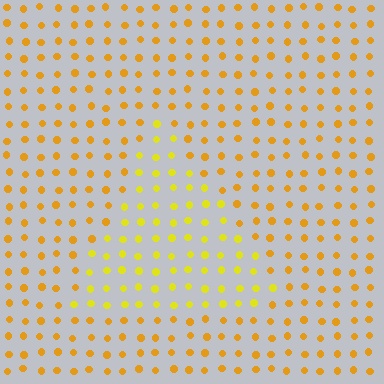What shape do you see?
I see a triangle.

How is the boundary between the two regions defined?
The boundary is defined purely by a slight shift in hue (about 23 degrees). Spacing, size, and orientation are identical on both sides.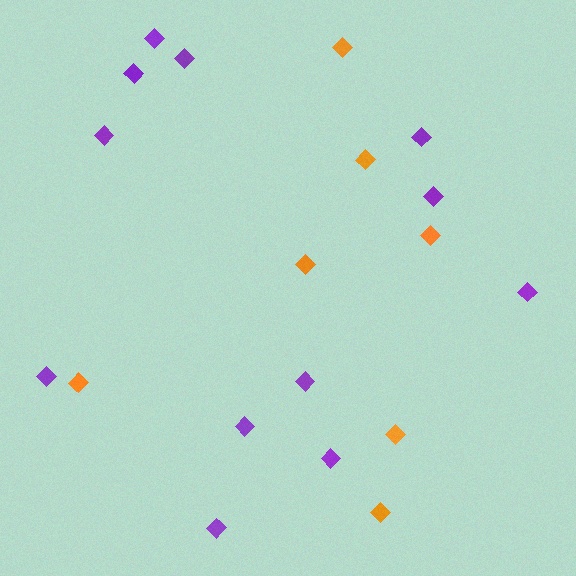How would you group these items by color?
There are 2 groups: one group of orange diamonds (7) and one group of purple diamonds (12).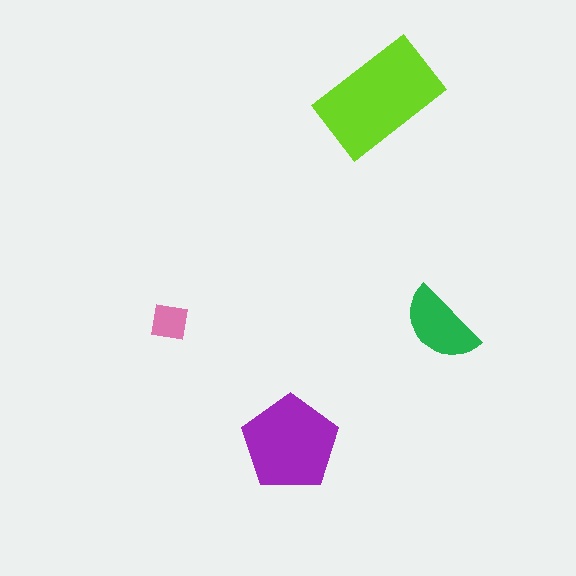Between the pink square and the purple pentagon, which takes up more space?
The purple pentagon.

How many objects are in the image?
There are 4 objects in the image.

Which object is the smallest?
The pink square.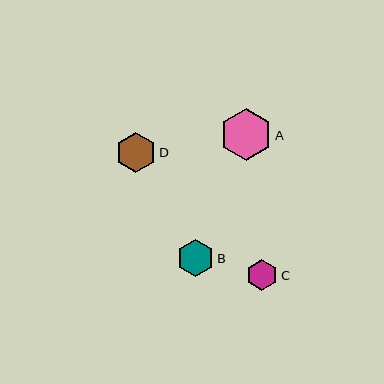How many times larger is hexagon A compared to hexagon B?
Hexagon A is approximately 1.4 times the size of hexagon B.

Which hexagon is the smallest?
Hexagon C is the smallest with a size of approximately 31 pixels.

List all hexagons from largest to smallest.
From largest to smallest: A, D, B, C.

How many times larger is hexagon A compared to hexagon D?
Hexagon A is approximately 1.3 times the size of hexagon D.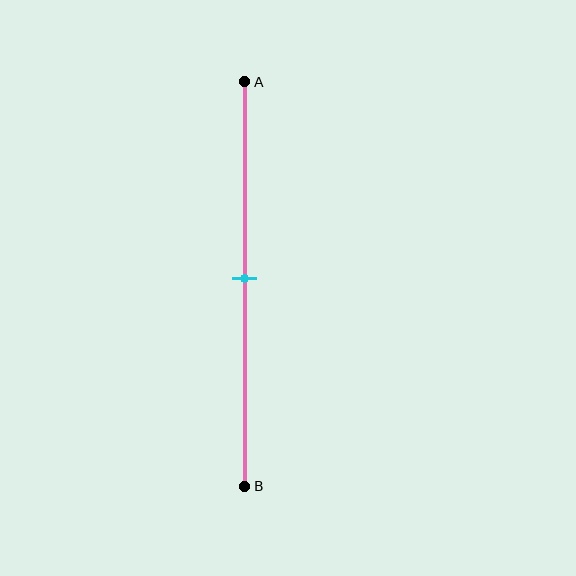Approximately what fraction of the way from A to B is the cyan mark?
The cyan mark is approximately 50% of the way from A to B.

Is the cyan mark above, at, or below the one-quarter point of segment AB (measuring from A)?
The cyan mark is below the one-quarter point of segment AB.